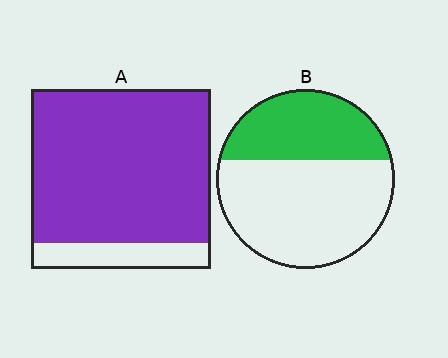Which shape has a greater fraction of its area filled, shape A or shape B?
Shape A.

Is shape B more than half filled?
No.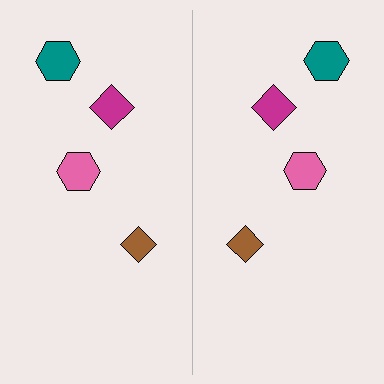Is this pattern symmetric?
Yes, this pattern has bilateral (reflection) symmetry.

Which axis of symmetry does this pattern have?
The pattern has a vertical axis of symmetry running through the center of the image.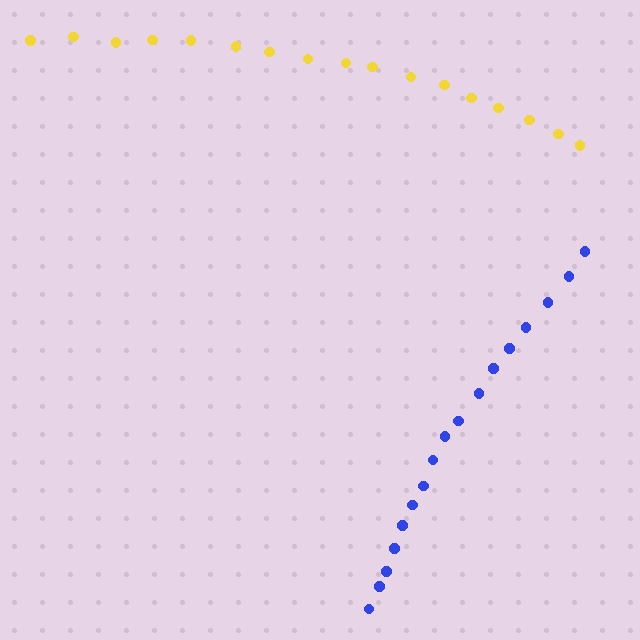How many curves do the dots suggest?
There are 2 distinct paths.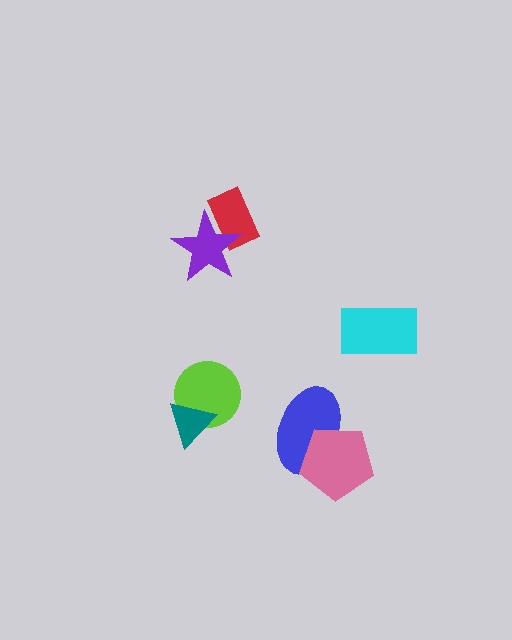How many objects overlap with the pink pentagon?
1 object overlaps with the pink pentagon.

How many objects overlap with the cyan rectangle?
0 objects overlap with the cyan rectangle.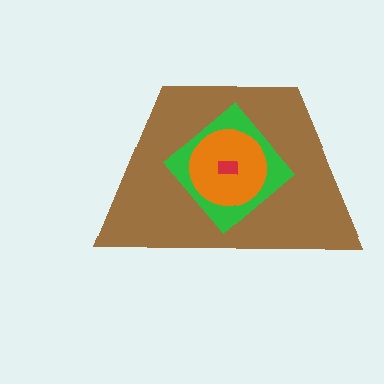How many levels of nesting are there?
4.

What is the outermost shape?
The brown trapezoid.